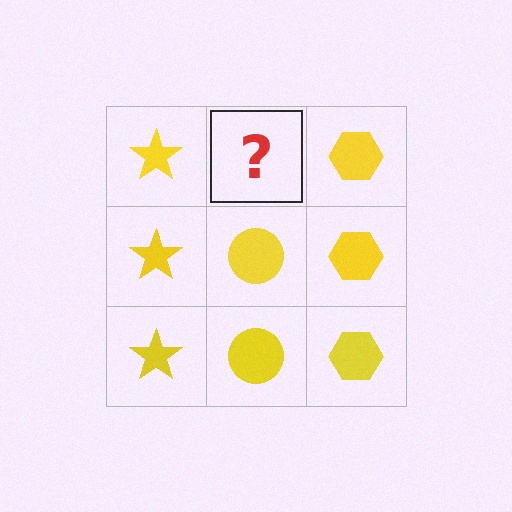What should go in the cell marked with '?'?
The missing cell should contain a yellow circle.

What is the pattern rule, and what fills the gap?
The rule is that each column has a consistent shape. The gap should be filled with a yellow circle.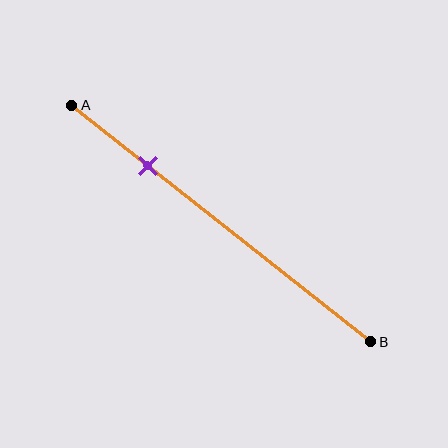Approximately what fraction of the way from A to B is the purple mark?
The purple mark is approximately 25% of the way from A to B.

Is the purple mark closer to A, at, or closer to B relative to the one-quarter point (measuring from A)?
The purple mark is approximately at the one-quarter point of segment AB.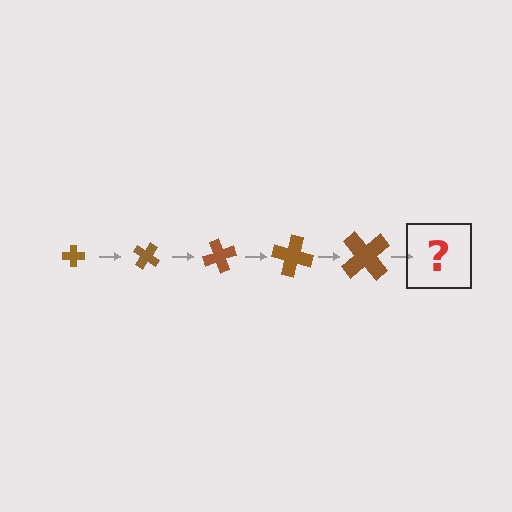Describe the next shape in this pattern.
It should be a cross, larger than the previous one and rotated 175 degrees from the start.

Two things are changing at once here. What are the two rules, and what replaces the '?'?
The two rules are that the cross grows larger each step and it rotates 35 degrees each step. The '?' should be a cross, larger than the previous one and rotated 175 degrees from the start.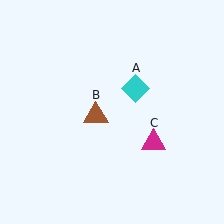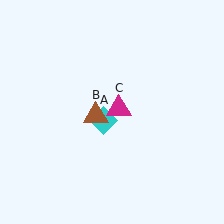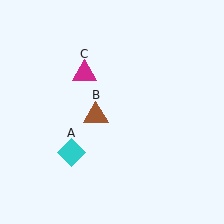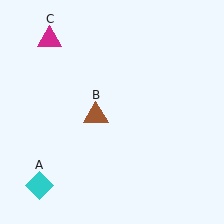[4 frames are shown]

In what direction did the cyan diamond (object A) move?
The cyan diamond (object A) moved down and to the left.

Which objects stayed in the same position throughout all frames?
Brown triangle (object B) remained stationary.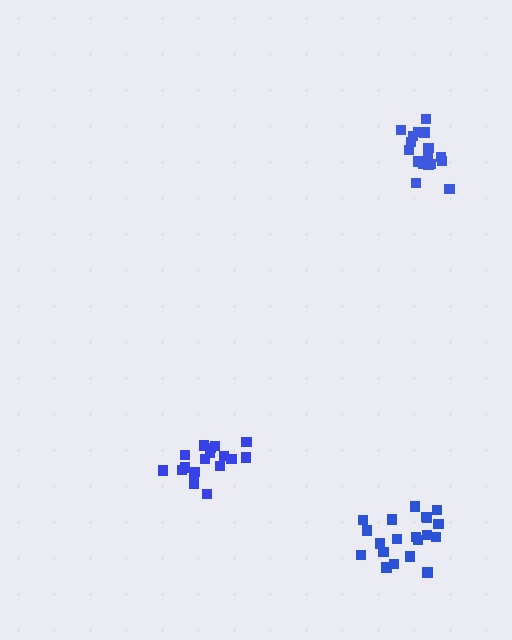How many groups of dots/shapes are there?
There are 3 groups.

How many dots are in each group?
Group 1: 17 dots, Group 2: 20 dots, Group 3: 18 dots (55 total).